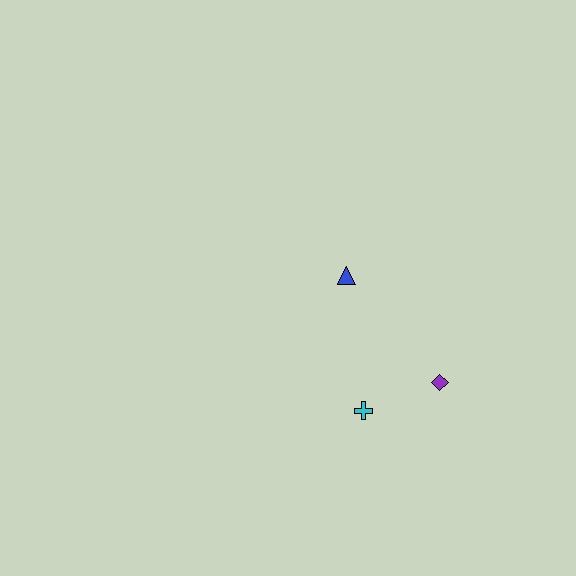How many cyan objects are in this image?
There is 1 cyan object.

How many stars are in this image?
There are no stars.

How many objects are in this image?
There are 3 objects.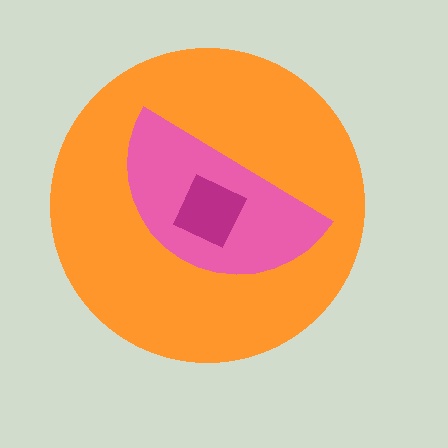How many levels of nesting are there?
3.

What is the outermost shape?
The orange circle.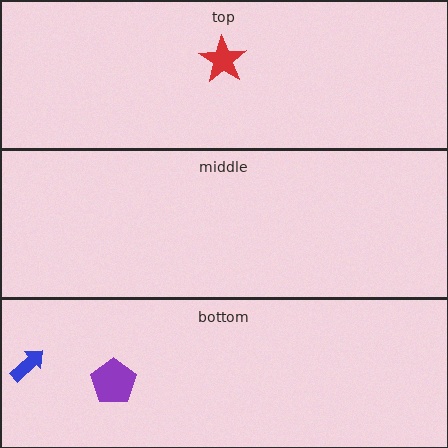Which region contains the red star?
The top region.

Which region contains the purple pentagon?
The bottom region.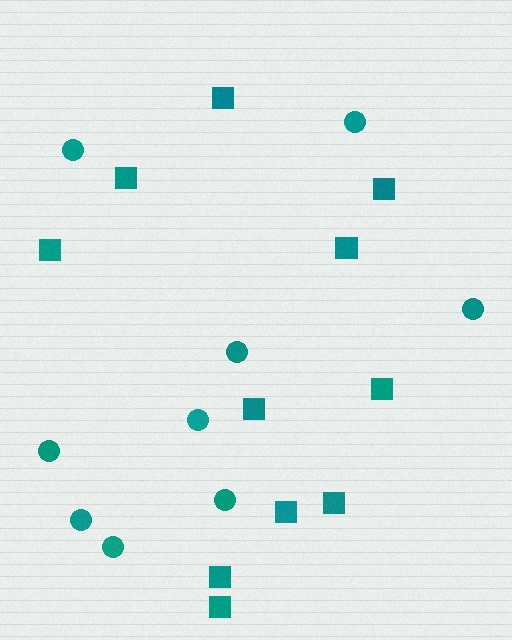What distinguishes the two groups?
There are 2 groups: one group of squares (11) and one group of circles (9).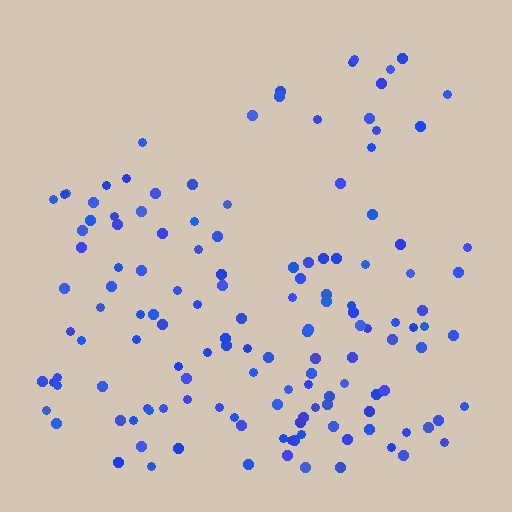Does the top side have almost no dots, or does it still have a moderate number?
Still a moderate number, just noticeably fewer than the bottom.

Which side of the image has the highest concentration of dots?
The bottom.